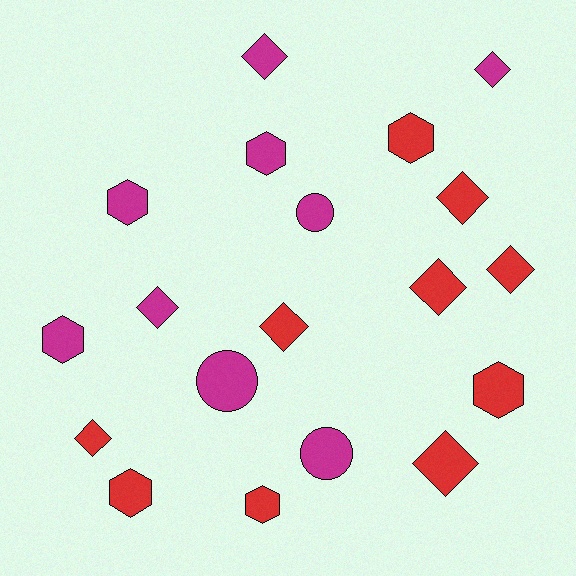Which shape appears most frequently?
Diamond, with 9 objects.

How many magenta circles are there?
There are 3 magenta circles.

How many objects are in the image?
There are 19 objects.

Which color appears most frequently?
Red, with 10 objects.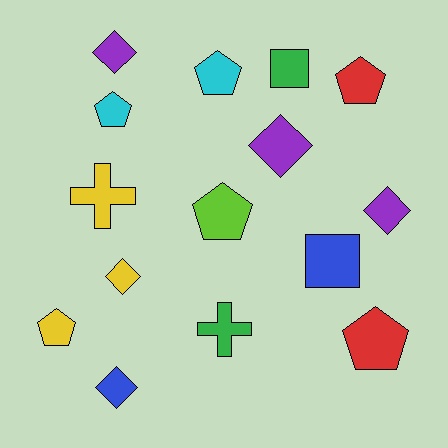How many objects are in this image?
There are 15 objects.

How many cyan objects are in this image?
There are 2 cyan objects.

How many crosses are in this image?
There are 2 crosses.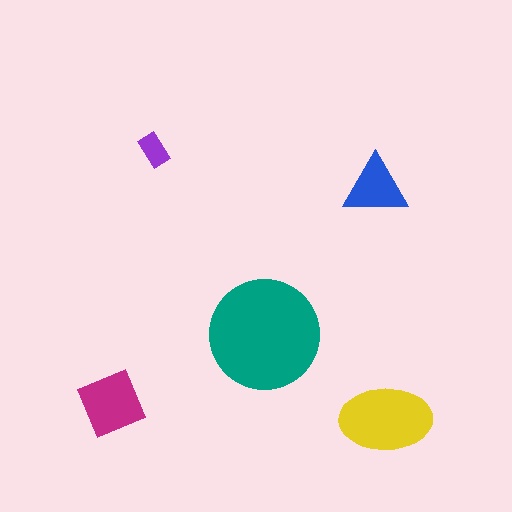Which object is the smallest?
The purple rectangle.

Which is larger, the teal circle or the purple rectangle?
The teal circle.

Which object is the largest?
The teal circle.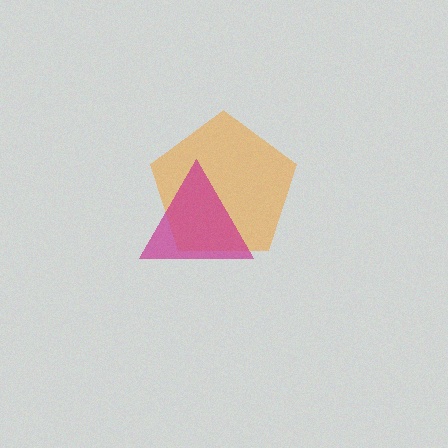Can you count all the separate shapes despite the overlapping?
Yes, there are 2 separate shapes.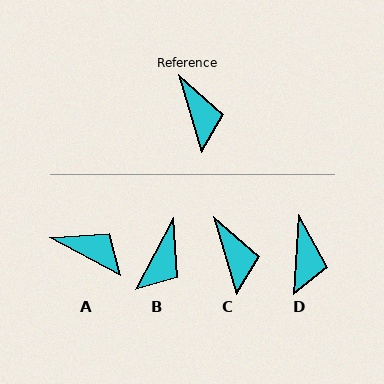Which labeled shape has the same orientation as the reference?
C.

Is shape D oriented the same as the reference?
No, it is off by about 20 degrees.